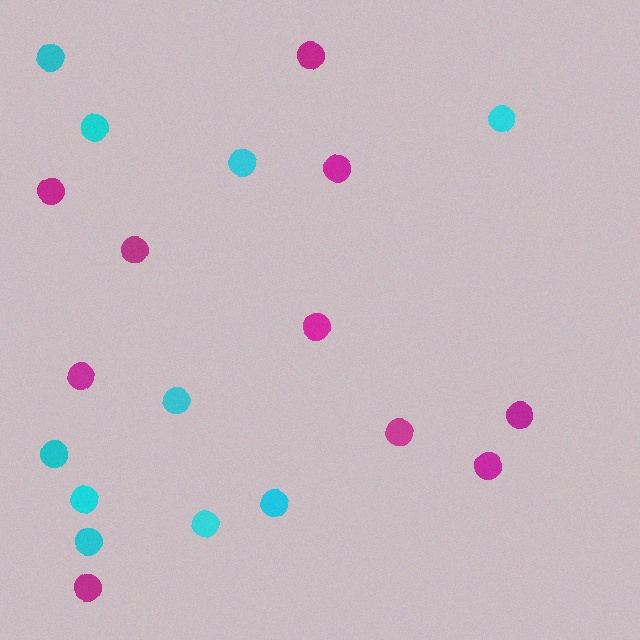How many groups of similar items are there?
There are 2 groups: one group of cyan circles (10) and one group of magenta circles (10).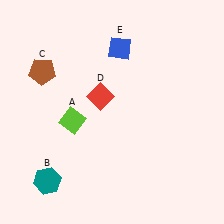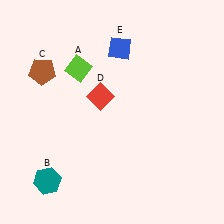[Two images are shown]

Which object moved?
The lime diamond (A) moved up.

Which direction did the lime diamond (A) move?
The lime diamond (A) moved up.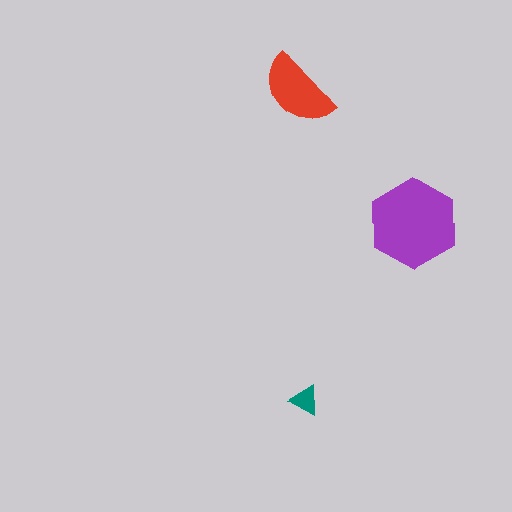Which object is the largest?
The purple hexagon.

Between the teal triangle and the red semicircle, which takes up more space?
The red semicircle.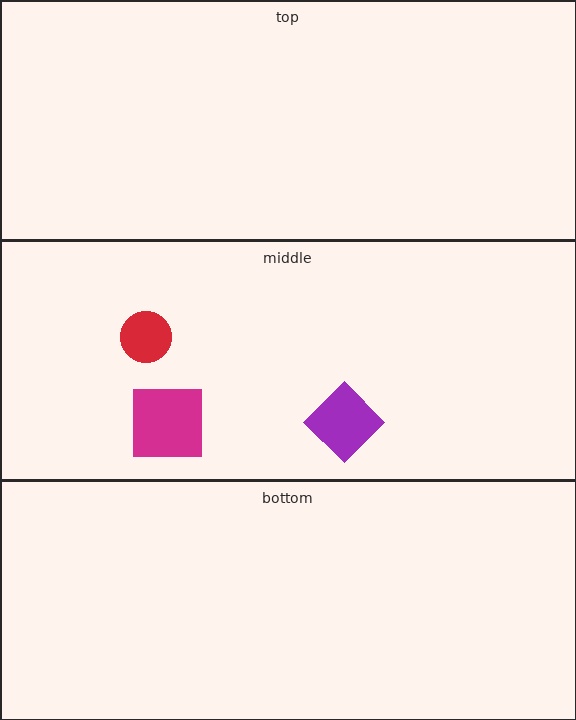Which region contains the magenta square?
The middle region.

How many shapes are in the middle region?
3.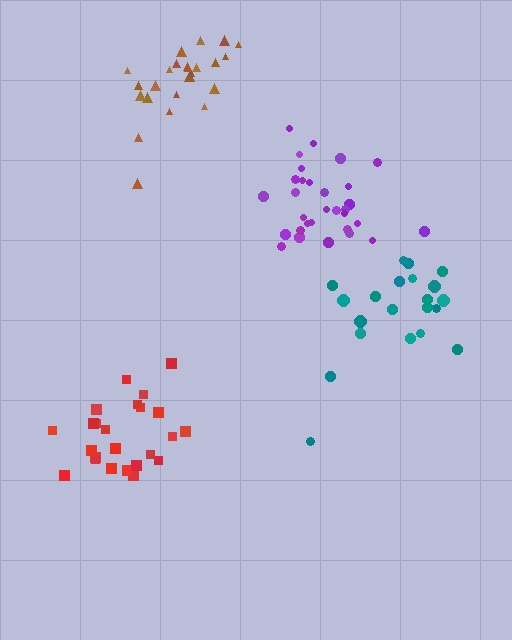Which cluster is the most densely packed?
Purple.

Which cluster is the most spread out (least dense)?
Teal.